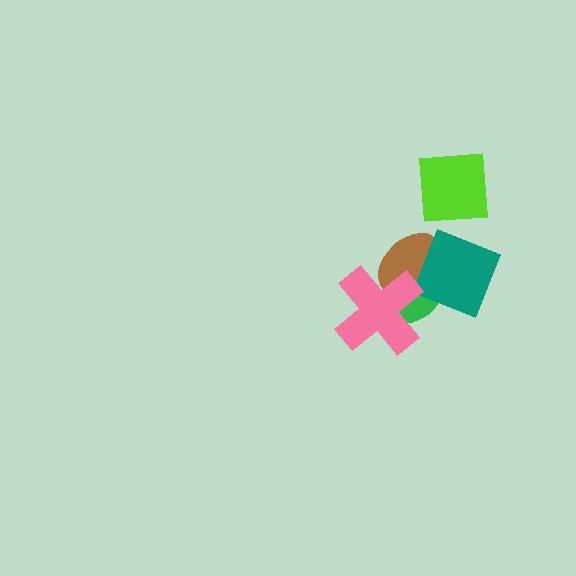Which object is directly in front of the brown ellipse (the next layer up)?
The teal square is directly in front of the brown ellipse.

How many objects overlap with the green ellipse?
3 objects overlap with the green ellipse.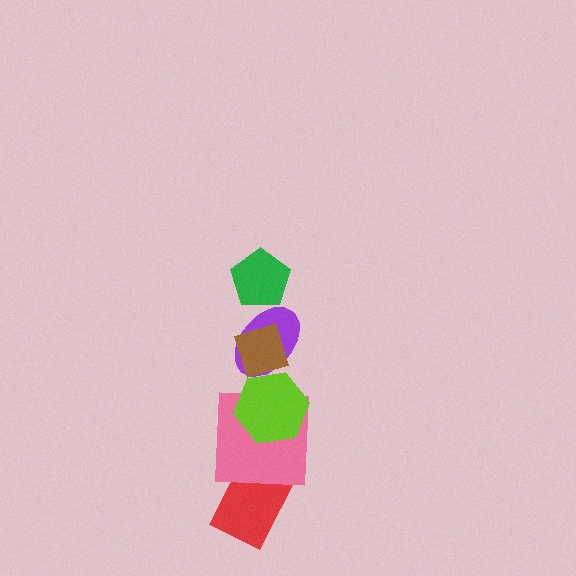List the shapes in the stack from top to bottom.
From top to bottom: the green pentagon, the brown diamond, the purple ellipse, the lime hexagon, the pink square, the red rectangle.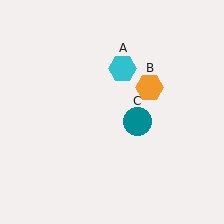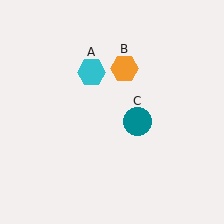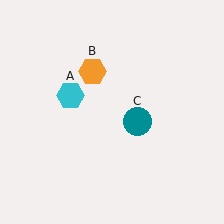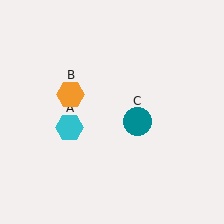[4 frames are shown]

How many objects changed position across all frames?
2 objects changed position: cyan hexagon (object A), orange hexagon (object B).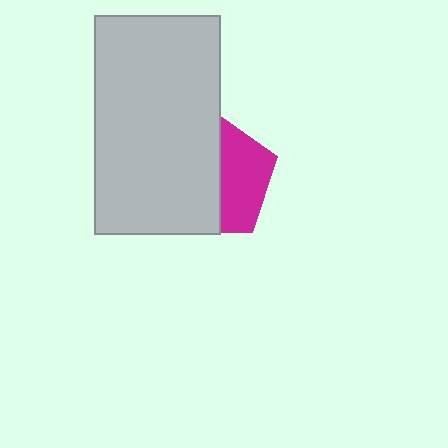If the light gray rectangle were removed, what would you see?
You would see the complete magenta pentagon.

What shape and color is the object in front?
The object in front is a light gray rectangle.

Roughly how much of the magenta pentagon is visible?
A small part of it is visible (roughly 41%).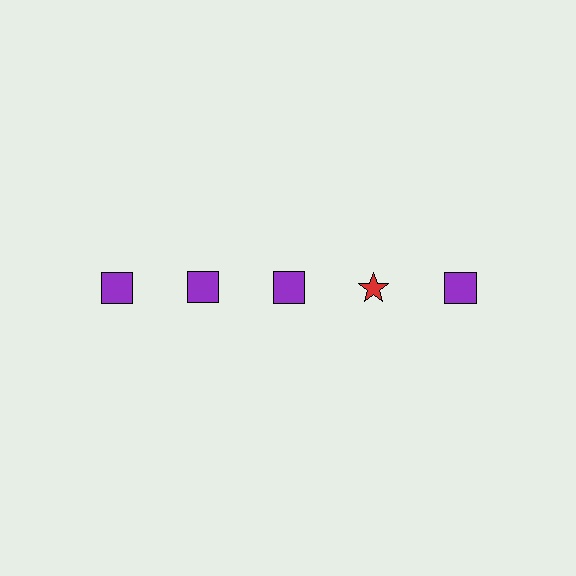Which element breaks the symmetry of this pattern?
The red star in the top row, second from right column breaks the symmetry. All other shapes are purple squares.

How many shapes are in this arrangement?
There are 5 shapes arranged in a grid pattern.